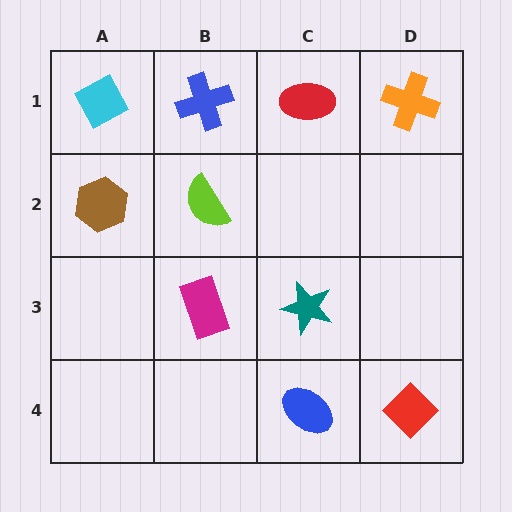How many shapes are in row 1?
4 shapes.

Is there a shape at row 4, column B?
No, that cell is empty.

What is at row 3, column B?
A magenta rectangle.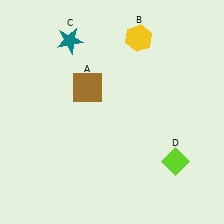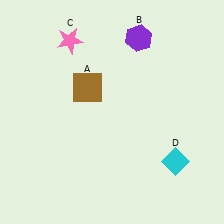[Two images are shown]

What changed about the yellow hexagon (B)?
In Image 1, B is yellow. In Image 2, it changed to purple.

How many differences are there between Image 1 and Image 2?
There are 3 differences between the two images.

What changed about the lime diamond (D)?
In Image 1, D is lime. In Image 2, it changed to cyan.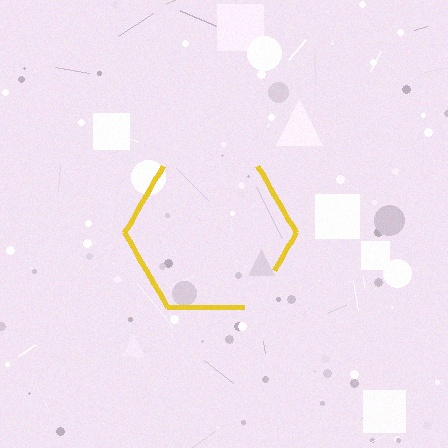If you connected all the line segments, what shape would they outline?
They would outline a hexagon.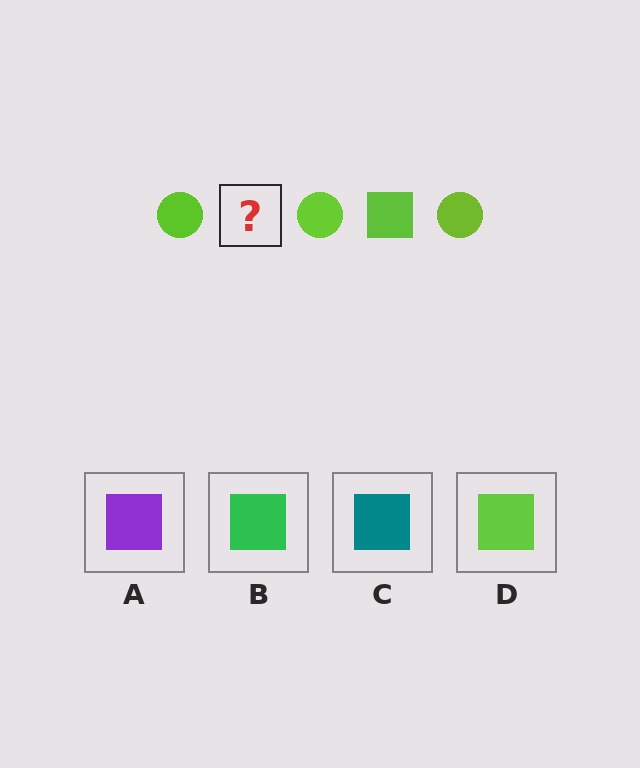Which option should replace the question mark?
Option D.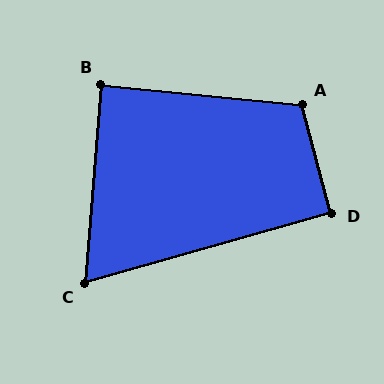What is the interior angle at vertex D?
Approximately 91 degrees (approximately right).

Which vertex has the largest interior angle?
A, at approximately 110 degrees.